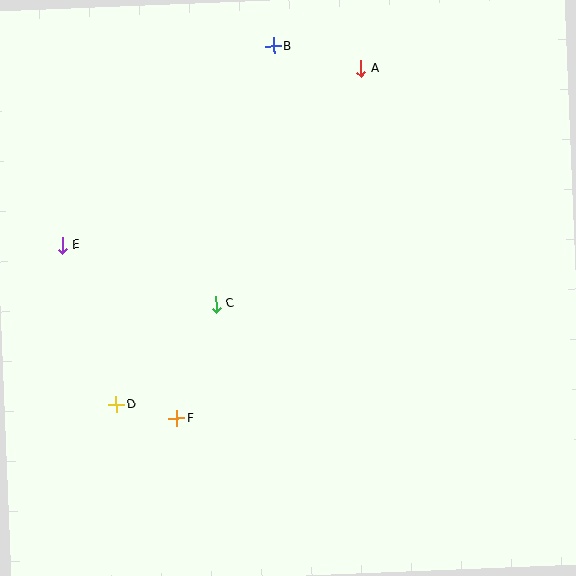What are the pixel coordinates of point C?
Point C is at (216, 304).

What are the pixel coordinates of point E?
Point E is at (62, 245).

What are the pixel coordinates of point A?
Point A is at (361, 69).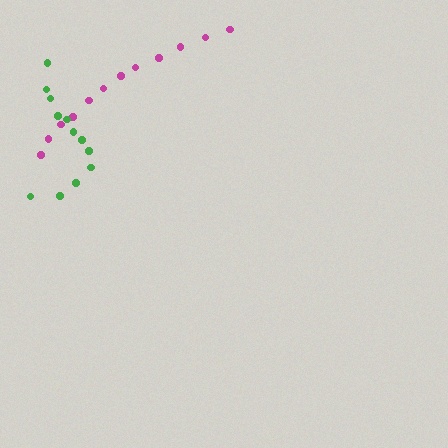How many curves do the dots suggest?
There are 2 distinct paths.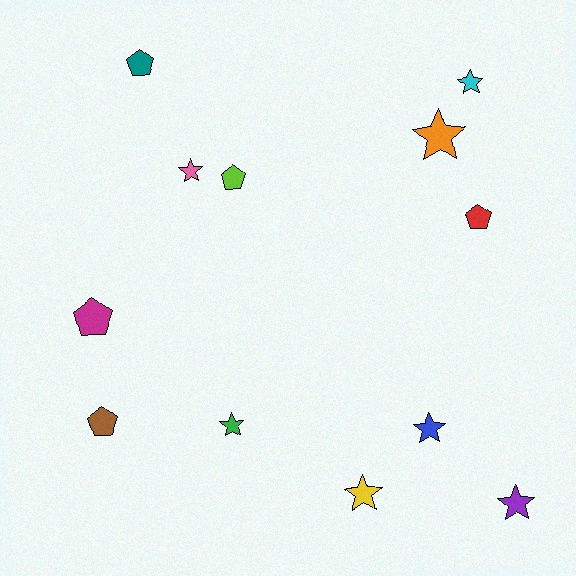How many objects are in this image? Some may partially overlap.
There are 12 objects.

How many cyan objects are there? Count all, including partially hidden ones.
There is 1 cyan object.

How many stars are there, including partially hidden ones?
There are 7 stars.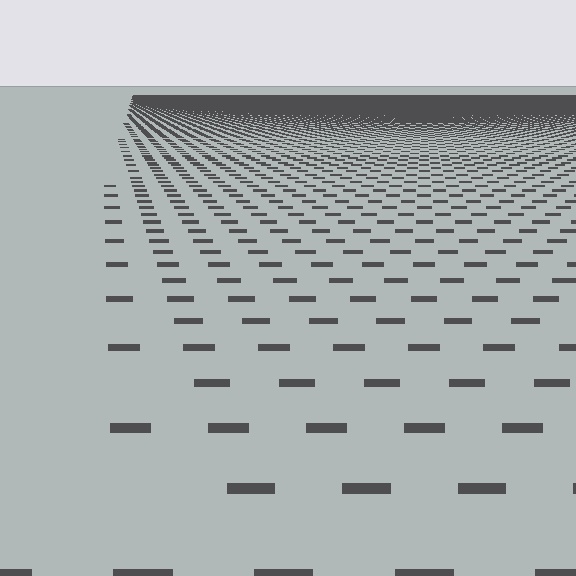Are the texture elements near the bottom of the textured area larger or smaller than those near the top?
Larger. Near the bottom, elements are closer to the viewer and appear at a bigger on-screen size.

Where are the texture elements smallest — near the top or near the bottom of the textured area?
Near the top.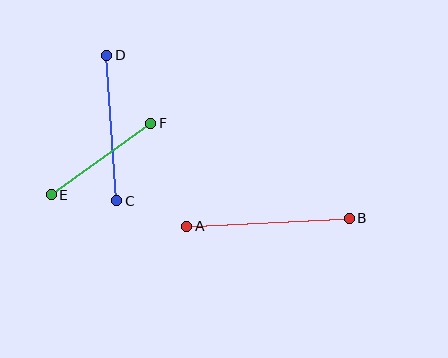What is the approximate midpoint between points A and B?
The midpoint is at approximately (268, 222) pixels.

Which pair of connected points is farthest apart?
Points A and B are farthest apart.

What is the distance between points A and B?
The distance is approximately 163 pixels.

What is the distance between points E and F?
The distance is approximately 123 pixels.